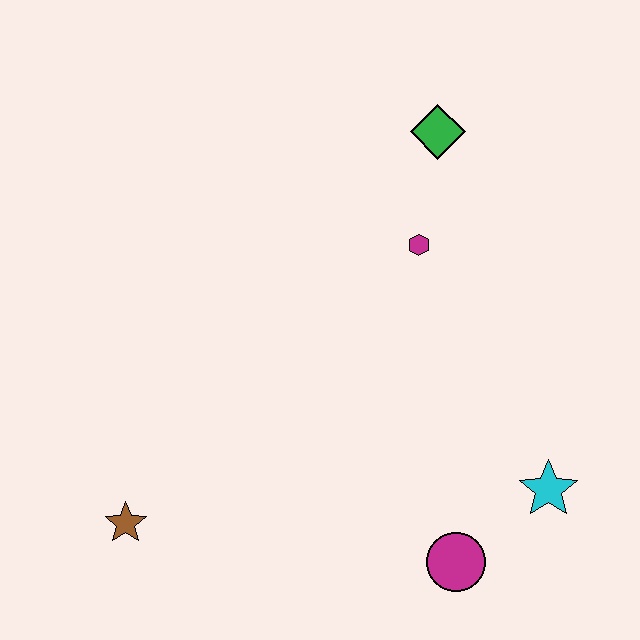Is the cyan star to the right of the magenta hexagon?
Yes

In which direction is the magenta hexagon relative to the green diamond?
The magenta hexagon is below the green diamond.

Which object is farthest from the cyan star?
The brown star is farthest from the cyan star.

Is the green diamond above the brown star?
Yes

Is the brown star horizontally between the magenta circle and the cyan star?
No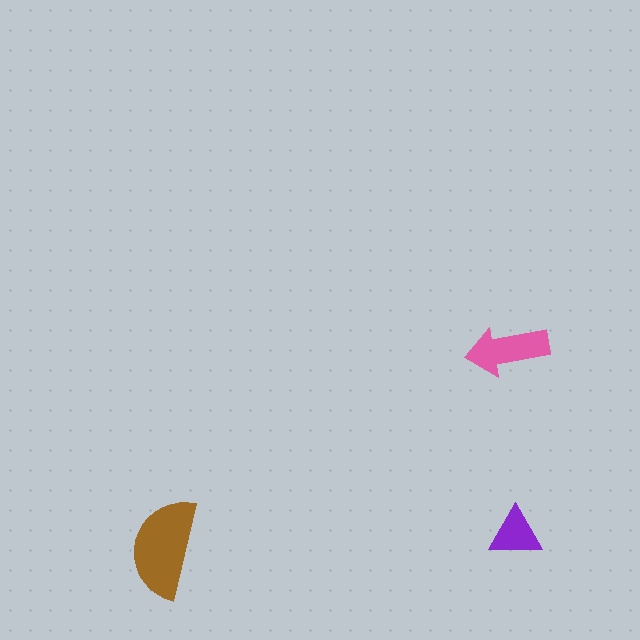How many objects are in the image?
There are 3 objects in the image.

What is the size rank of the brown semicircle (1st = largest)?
1st.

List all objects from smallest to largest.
The purple triangle, the pink arrow, the brown semicircle.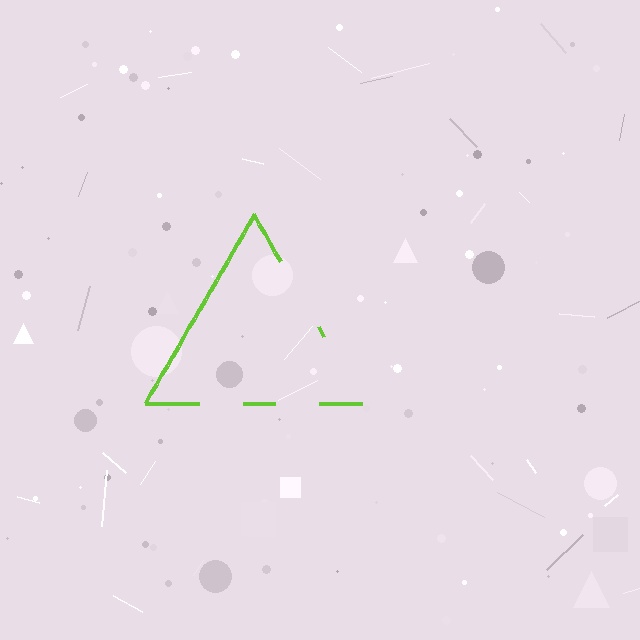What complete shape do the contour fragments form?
The contour fragments form a triangle.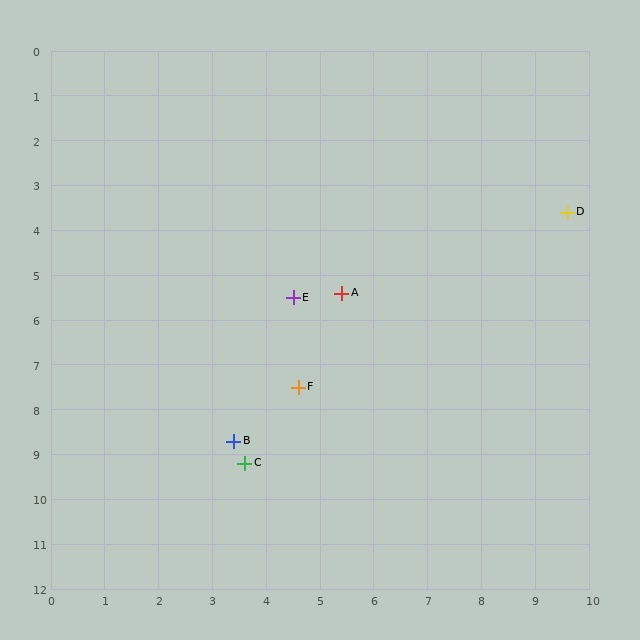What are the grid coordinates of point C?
Point C is at approximately (3.6, 9.2).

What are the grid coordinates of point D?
Point D is at approximately (9.6, 3.6).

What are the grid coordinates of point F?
Point F is at approximately (4.6, 7.5).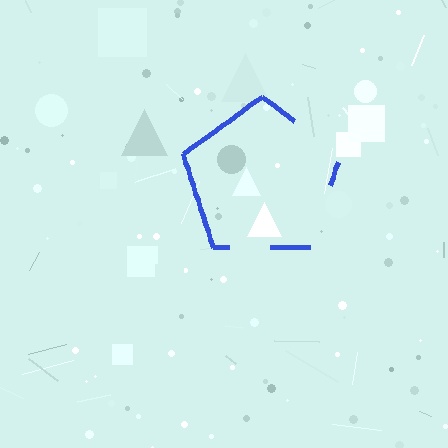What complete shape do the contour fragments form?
The contour fragments form a pentagon.